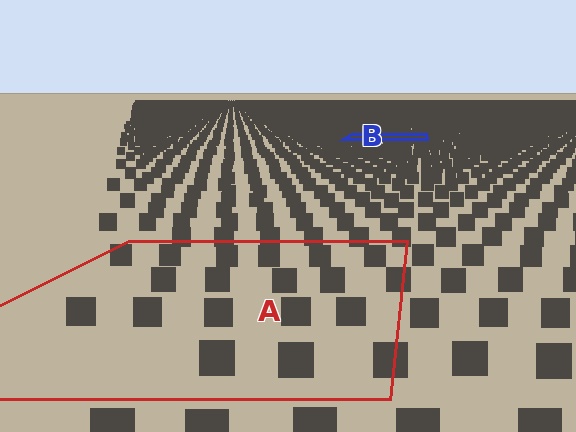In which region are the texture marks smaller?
The texture marks are smaller in region B, because it is farther away.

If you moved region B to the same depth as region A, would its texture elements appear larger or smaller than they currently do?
They would appear larger. At a closer depth, the same texture elements are projected at a bigger on-screen size.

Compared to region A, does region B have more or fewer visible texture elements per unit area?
Region B has more texture elements per unit area — they are packed more densely because it is farther away.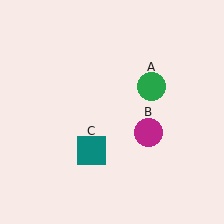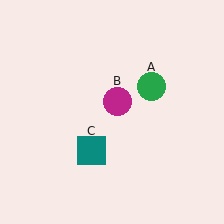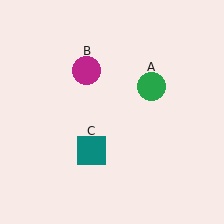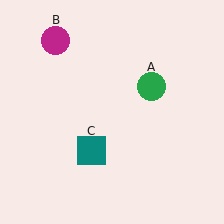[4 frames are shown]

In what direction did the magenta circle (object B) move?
The magenta circle (object B) moved up and to the left.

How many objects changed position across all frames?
1 object changed position: magenta circle (object B).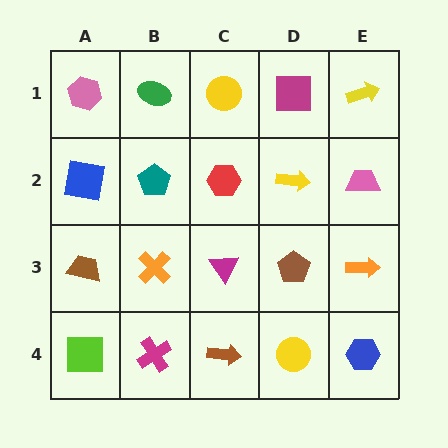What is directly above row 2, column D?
A magenta square.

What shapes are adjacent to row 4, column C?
A magenta triangle (row 3, column C), a magenta cross (row 4, column B), a yellow circle (row 4, column D).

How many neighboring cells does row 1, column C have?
3.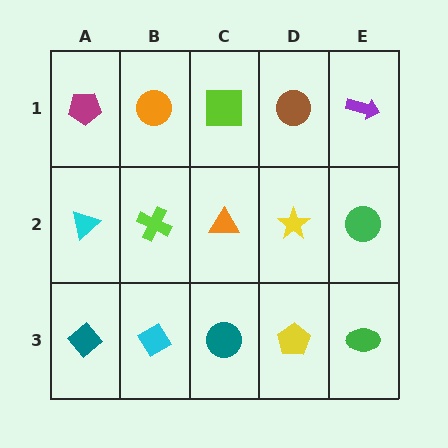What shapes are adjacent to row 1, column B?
A lime cross (row 2, column B), a magenta pentagon (row 1, column A), a lime square (row 1, column C).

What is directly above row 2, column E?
A purple arrow.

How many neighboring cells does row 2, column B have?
4.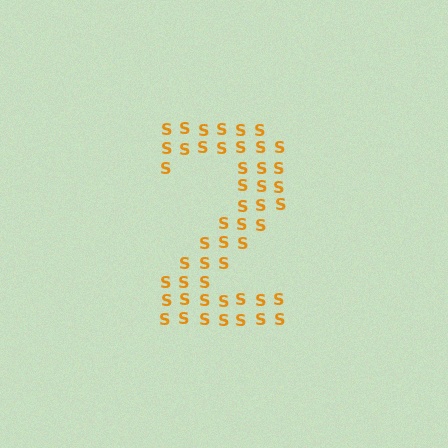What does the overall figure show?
The overall figure shows the digit 2.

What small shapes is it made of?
It is made of small letter S's.